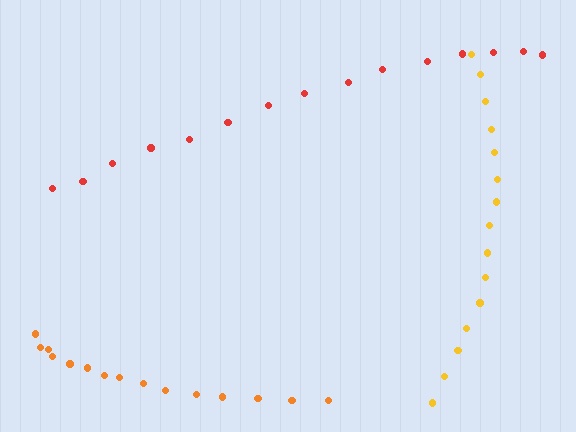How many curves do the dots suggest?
There are 3 distinct paths.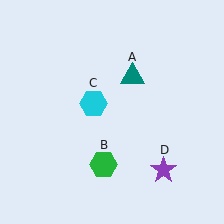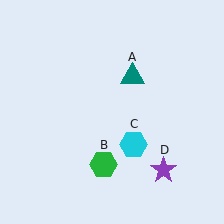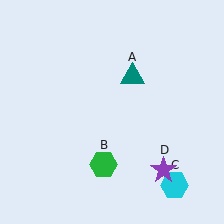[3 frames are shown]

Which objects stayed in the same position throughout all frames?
Teal triangle (object A) and green hexagon (object B) and purple star (object D) remained stationary.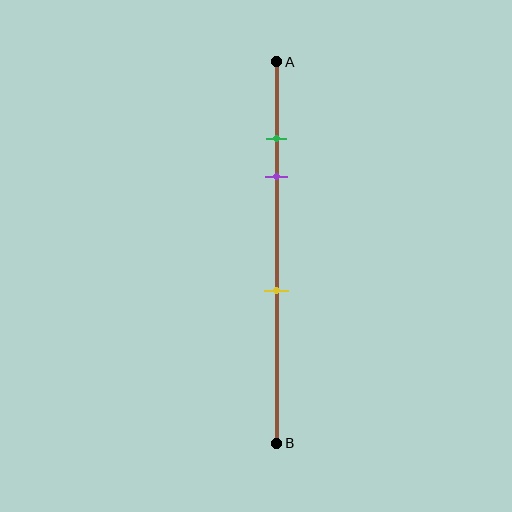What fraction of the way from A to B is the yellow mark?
The yellow mark is approximately 60% (0.6) of the way from A to B.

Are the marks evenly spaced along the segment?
No, the marks are not evenly spaced.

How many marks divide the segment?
There are 3 marks dividing the segment.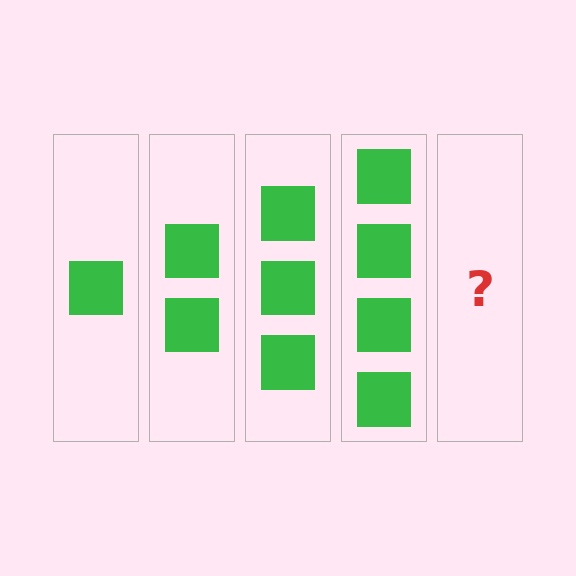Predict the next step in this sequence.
The next step is 5 squares.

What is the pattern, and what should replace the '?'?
The pattern is that each step adds one more square. The '?' should be 5 squares.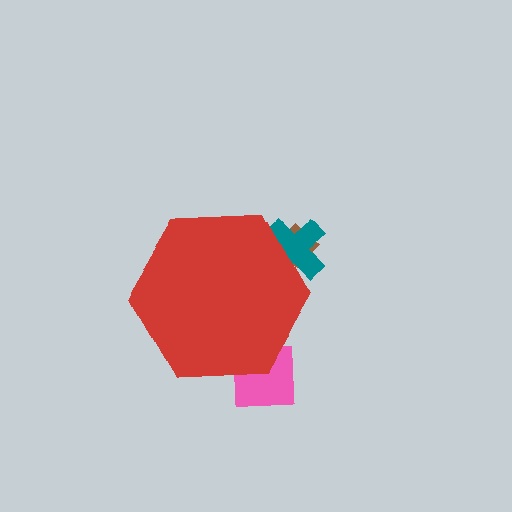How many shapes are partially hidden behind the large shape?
3 shapes are partially hidden.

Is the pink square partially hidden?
Yes, the pink square is partially hidden behind the red hexagon.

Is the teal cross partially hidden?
Yes, the teal cross is partially hidden behind the red hexagon.